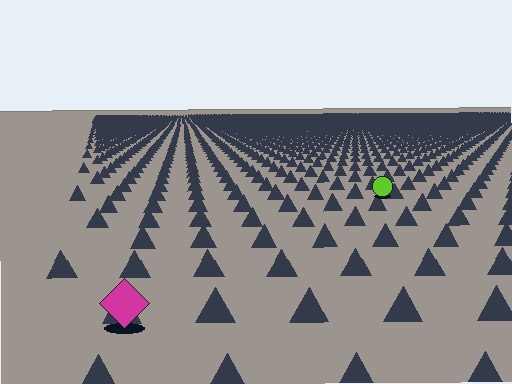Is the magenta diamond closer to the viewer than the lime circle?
Yes. The magenta diamond is closer — you can tell from the texture gradient: the ground texture is coarser near it.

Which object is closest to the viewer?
The magenta diamond is closest. The texture marks near it are larger and more spread out.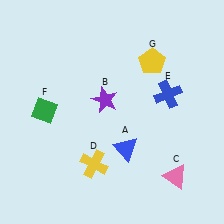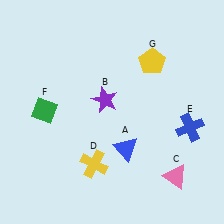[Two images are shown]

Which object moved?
The blue cross (E) moved down.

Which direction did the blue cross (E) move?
The blue cross (E) moved down.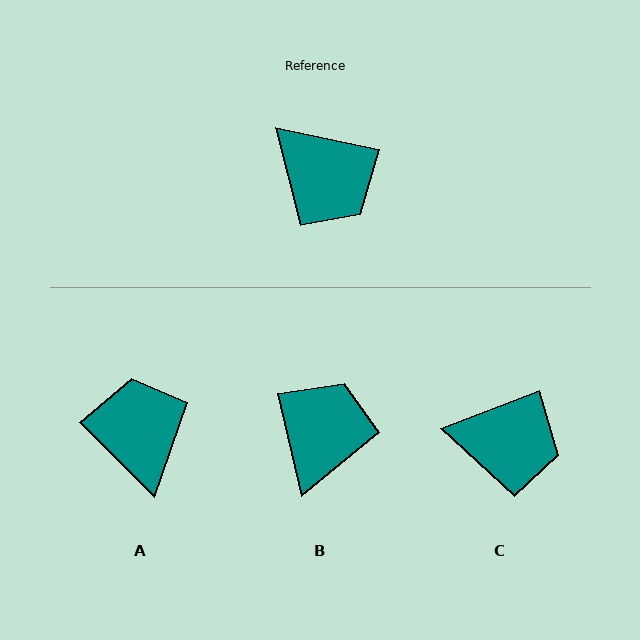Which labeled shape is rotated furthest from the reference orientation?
A, about 146 degrees away.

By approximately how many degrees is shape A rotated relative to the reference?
Approximately 146 degrees counter-clockwise.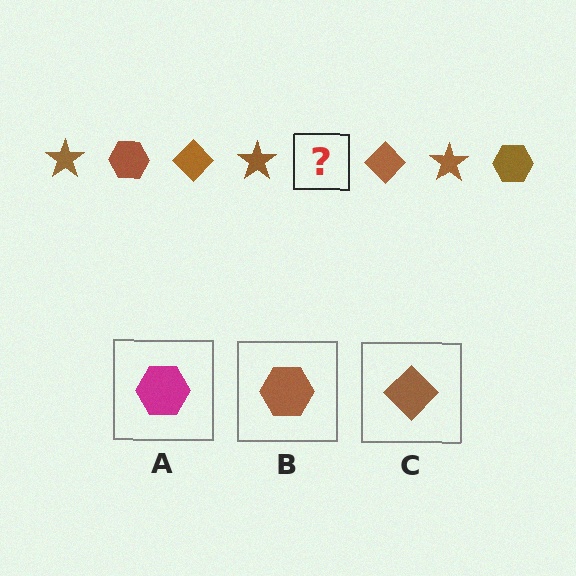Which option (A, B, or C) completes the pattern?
B.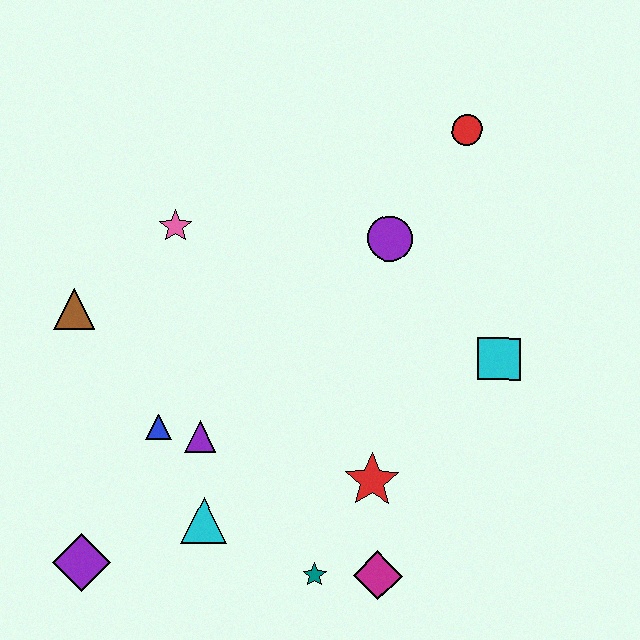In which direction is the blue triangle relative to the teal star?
The blue triangle is to the left of the teal star.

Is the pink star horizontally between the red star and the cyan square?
No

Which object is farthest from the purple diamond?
The red circle is farthest from the purple diamond.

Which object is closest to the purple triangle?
The blue triangle is closest to the purple triangle.